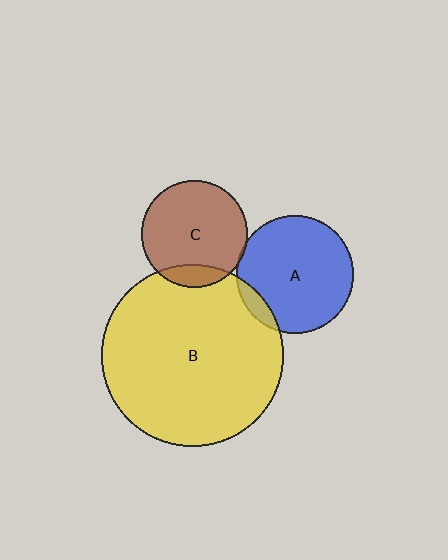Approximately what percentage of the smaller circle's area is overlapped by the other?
Approximately 10%.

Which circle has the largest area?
Circle B (yellow).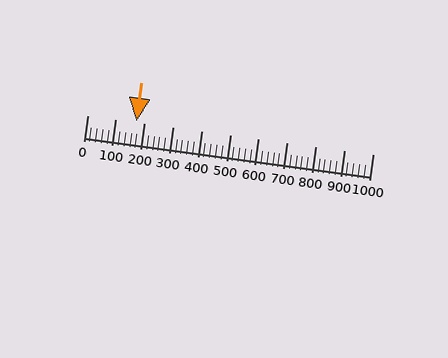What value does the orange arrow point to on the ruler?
The orange arrow points to approximately 172.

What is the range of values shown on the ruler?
The ruler shows values from 0 to 1000.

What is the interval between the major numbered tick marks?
The major tick marks are spaced 100 units apart.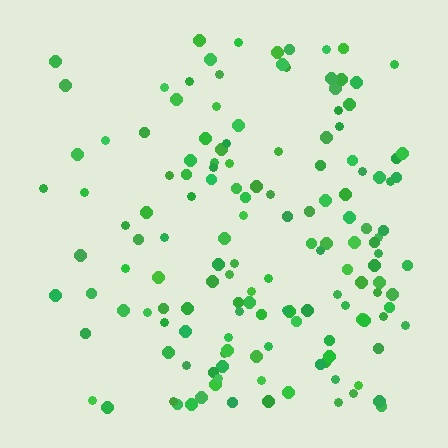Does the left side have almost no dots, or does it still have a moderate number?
Still a moderate number, just noticeably fewer than the right.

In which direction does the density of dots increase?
From left to right, with the right side densest.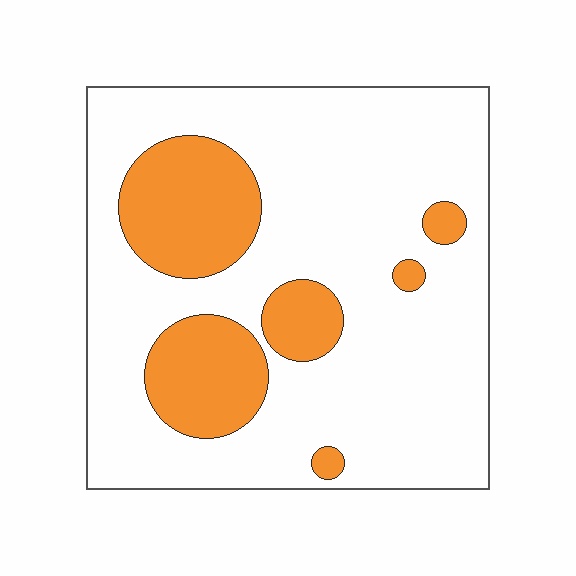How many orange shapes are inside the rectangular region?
6.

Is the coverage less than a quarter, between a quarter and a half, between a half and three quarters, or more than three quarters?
Less than a quarter.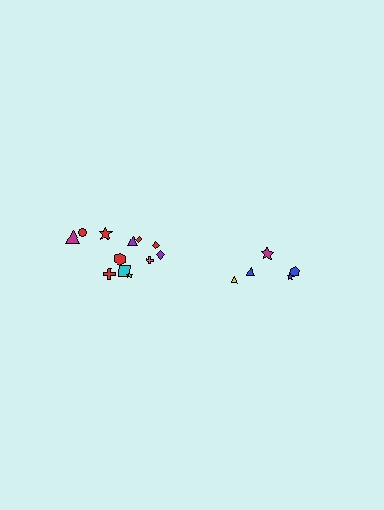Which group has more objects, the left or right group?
The left group.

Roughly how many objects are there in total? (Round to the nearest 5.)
Roughly 15 objects in total.